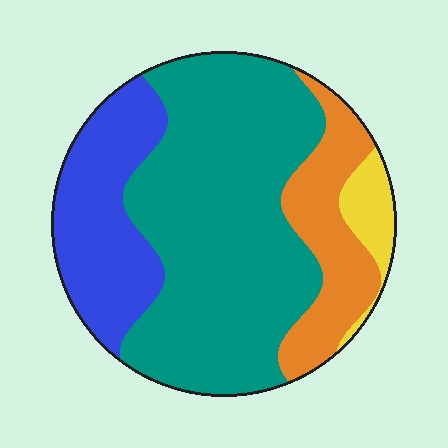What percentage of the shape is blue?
Blue covers around 20% of the shape.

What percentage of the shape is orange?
Orange covers roughly 15% of the shape.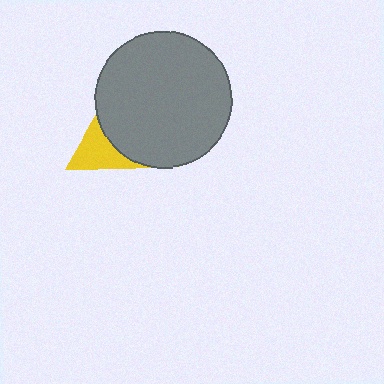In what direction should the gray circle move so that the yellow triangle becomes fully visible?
The gray circle should move right. That is the shortest direction to clear the overlap and leave the yellow triangle fully visible.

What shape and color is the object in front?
The object in front is a gray circle.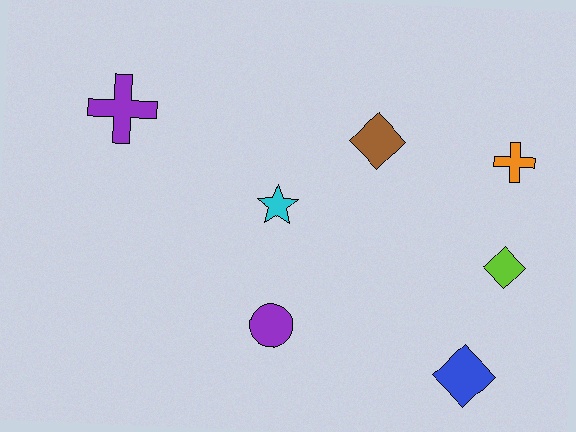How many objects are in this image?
There are 7 objects.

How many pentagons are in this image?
There are no pentagons.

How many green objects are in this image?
There are no green objects.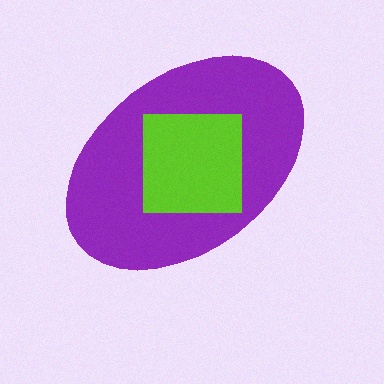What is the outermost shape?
The purple ellipse.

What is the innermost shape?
The lime square.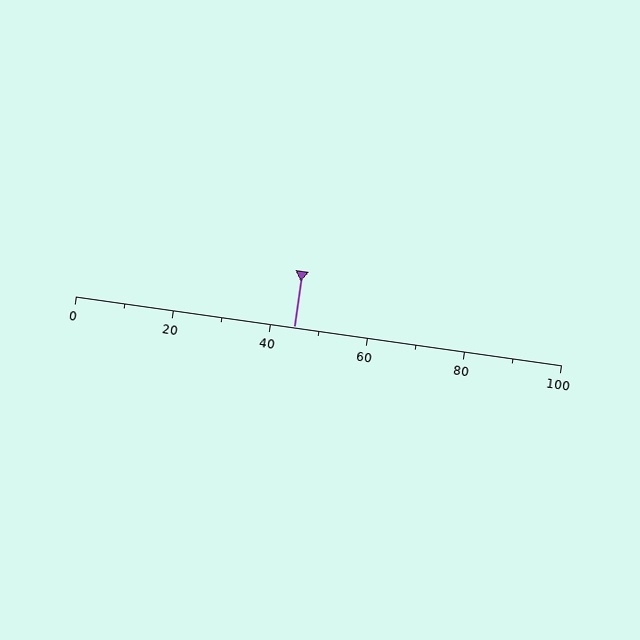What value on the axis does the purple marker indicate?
The marker indicates approximately 45.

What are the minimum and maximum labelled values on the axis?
The axis runs from 0 to 100.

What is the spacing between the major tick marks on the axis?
The major ticks are spaced 20 apart.